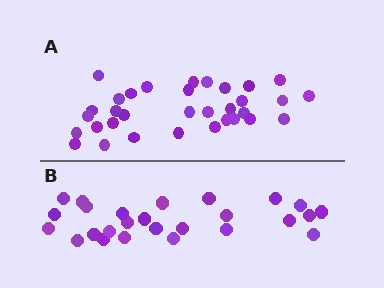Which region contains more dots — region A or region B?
Region A (the top region) has more dots.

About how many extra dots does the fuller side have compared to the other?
Region A has roughly 8 or so more dots than region B.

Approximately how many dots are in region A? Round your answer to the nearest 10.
About 30 dots. (The exact count is 33, which rounds to 30.)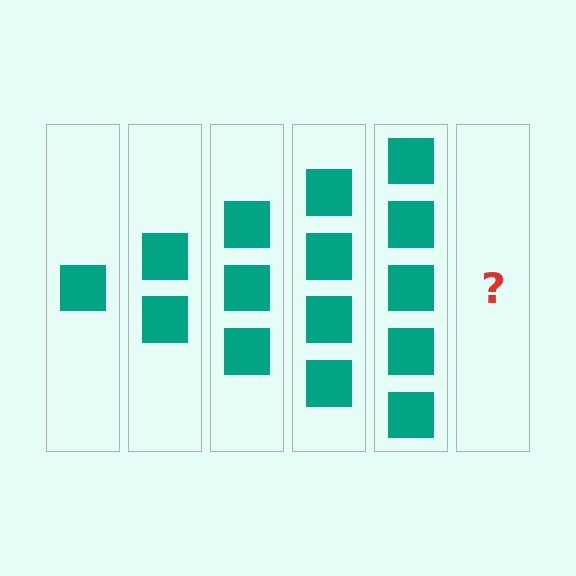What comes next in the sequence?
The next element should be 6 squares.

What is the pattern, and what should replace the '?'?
The pattern is that each step adds one more square. The '?' should be 6 squares.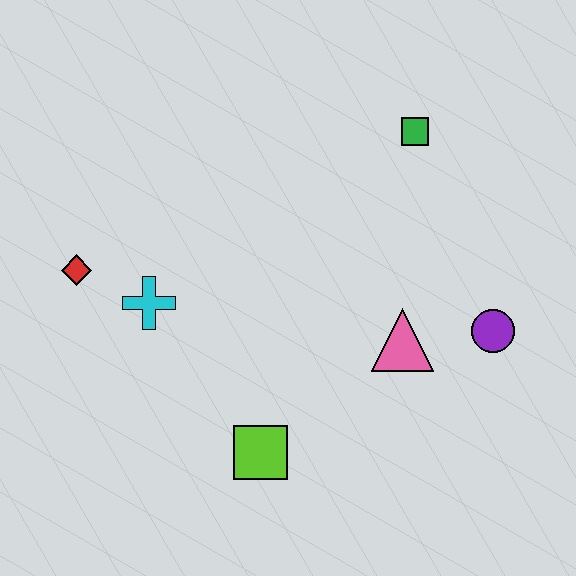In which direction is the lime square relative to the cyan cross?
The lime square is below the cyan cross.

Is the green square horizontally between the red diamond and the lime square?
No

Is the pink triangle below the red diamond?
Yes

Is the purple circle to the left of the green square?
No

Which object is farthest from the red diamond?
The purple circle is farthest from the red diamond.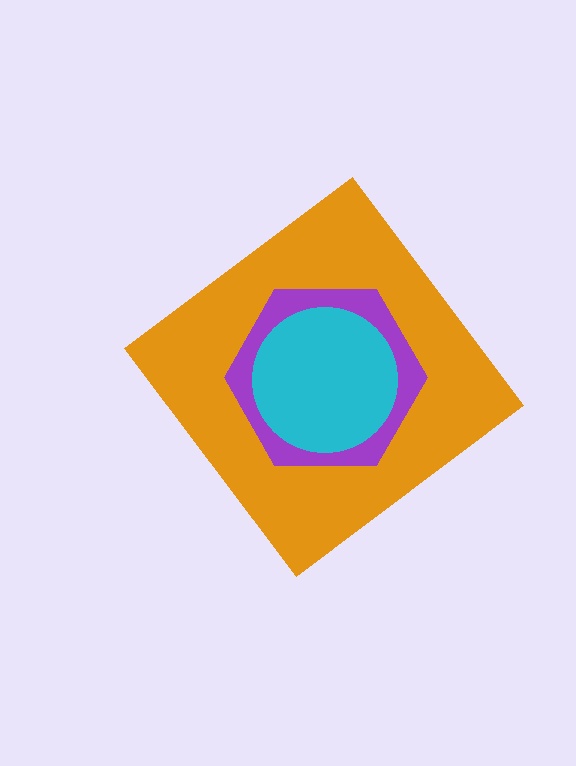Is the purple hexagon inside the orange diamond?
Yes.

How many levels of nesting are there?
3.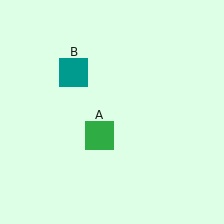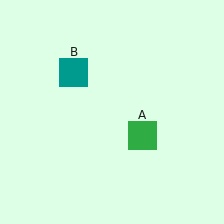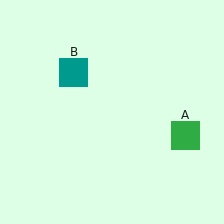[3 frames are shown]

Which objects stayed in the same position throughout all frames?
Teal square (object B) remained stationary.